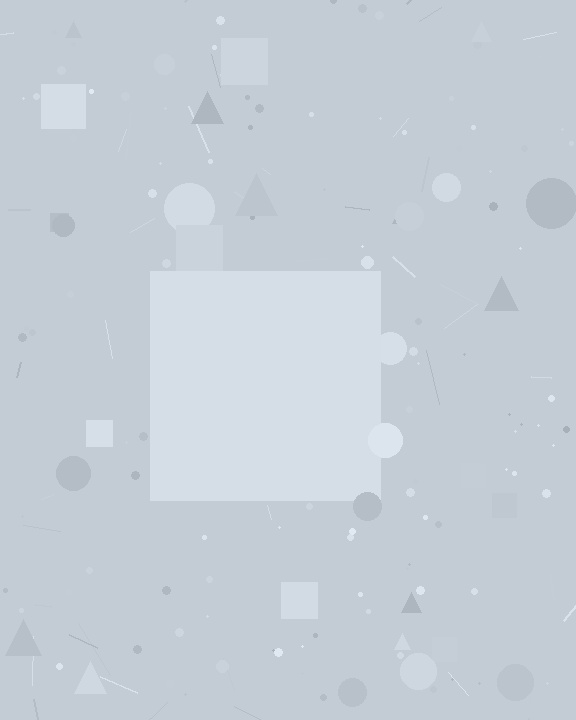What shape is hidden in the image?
A square is hidden in the image.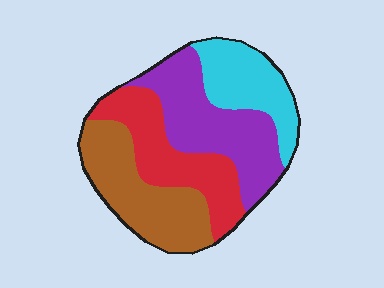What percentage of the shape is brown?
Brown covers roughly 25% of the shape.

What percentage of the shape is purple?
Purple takes up between a sixth and a third of the shape.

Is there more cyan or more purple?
Purple.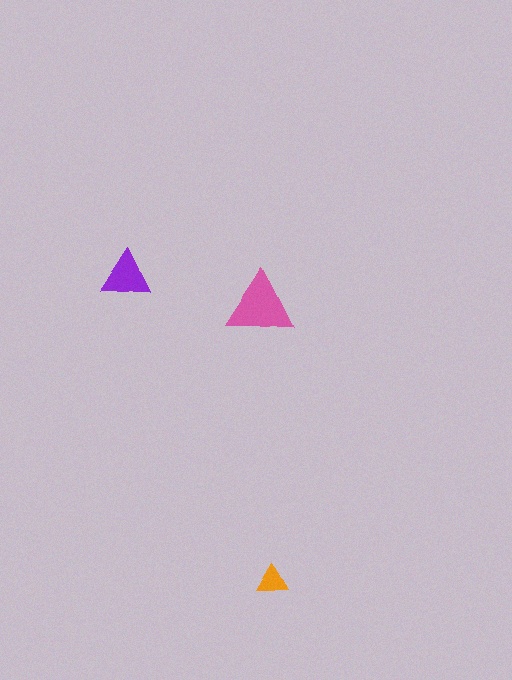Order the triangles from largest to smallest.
the pink one, the purple one, the orange one.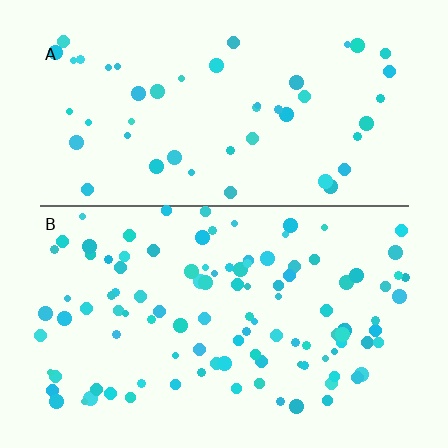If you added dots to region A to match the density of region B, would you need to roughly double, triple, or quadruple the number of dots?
Approximately double.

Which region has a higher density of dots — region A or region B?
B (the bottom).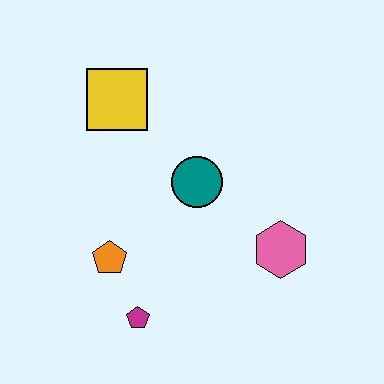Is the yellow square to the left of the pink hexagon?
Yes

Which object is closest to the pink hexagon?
The teal circle is closest to the pink hexagon.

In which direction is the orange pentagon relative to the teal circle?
The orange pentagon is to the left of the teal circle.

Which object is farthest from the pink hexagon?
The yellow square is farthest from the pink hexagon.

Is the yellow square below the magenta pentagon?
No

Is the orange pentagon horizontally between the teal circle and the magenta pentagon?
No